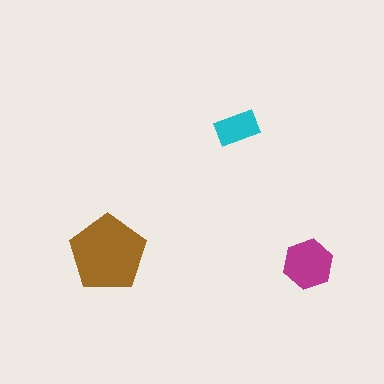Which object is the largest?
The brown pentagon.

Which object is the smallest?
The cyan rectangle.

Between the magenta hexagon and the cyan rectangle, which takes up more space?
The magenta hexagon.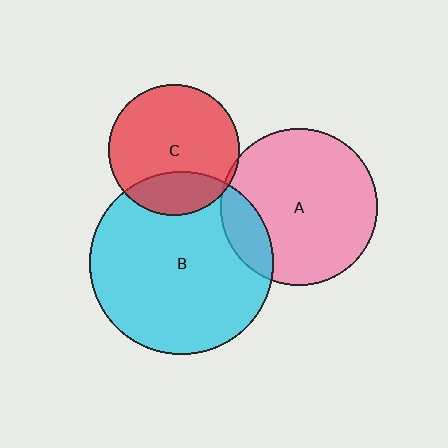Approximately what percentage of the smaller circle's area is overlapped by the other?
Approximately 25%.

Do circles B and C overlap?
Yes.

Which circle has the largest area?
Circle B (cyan).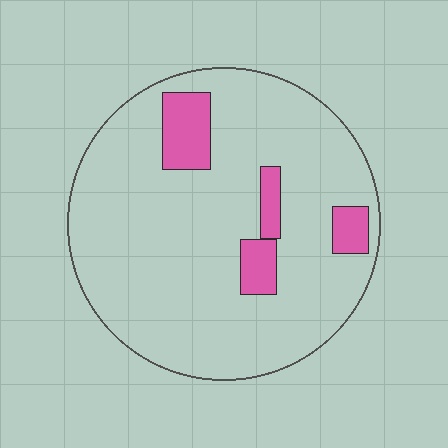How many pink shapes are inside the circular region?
4.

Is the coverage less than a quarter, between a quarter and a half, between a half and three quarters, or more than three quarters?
Less than a quarter.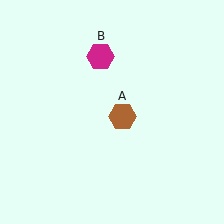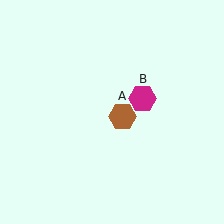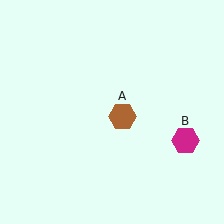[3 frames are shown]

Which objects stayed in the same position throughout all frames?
Brown hexagon (object A) remained stationary.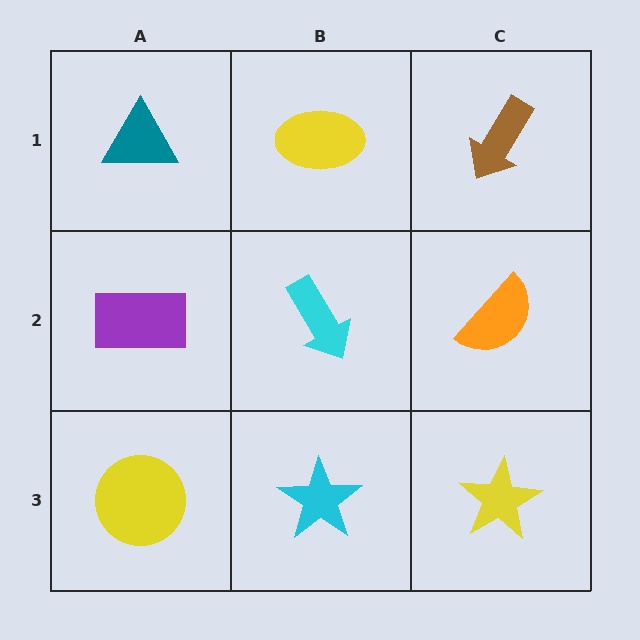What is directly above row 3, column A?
A purple rectangle.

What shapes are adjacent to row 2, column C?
A brown arrow (row 1, column C), a yellow star (row 3, column C), a cyan arrow (row 2, column B).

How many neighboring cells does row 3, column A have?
2.